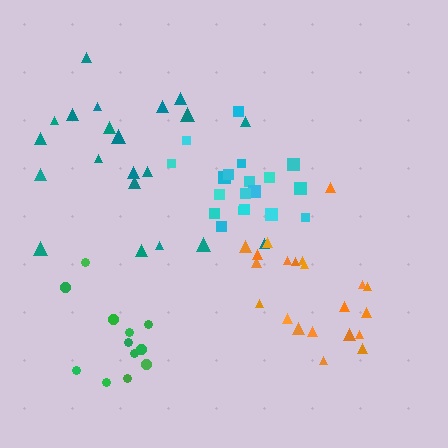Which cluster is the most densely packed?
Green.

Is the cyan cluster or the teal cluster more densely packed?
Cyan.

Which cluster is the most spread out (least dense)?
Teal.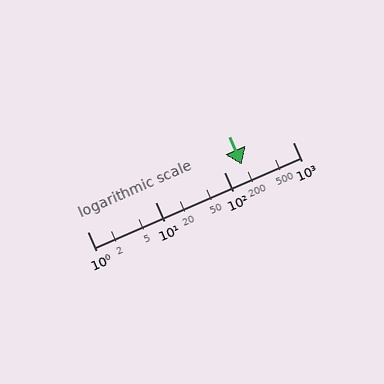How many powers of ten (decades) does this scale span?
The scale spans 3 decades, from 1 to 1000.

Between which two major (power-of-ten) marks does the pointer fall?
The pointer is between 100 and 1000.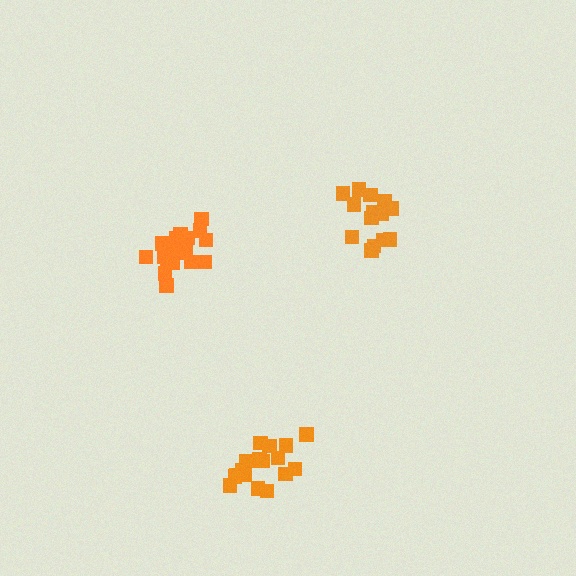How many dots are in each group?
Group 1: 19 dots, Group 2: 14 dots, Group 3: 18 dots (51 total).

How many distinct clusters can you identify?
There are 3 distinct clusters.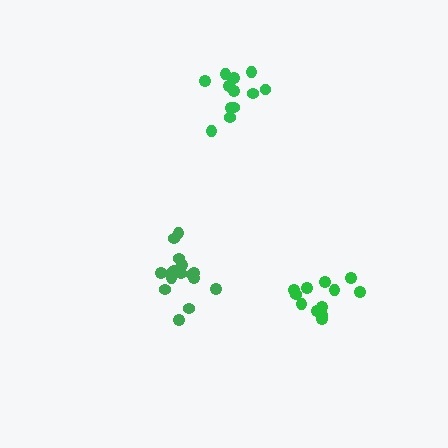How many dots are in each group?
Group 1: 16 dots, Group 2: 12 dots, Group 3: 12 dots (40 total).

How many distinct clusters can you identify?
There are 3 distinct clusters.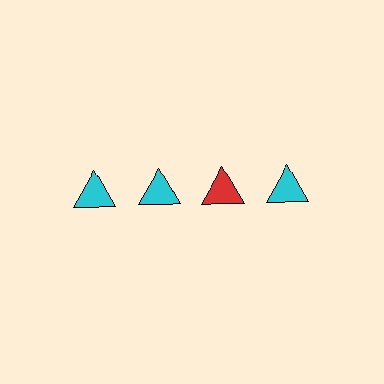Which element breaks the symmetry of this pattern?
The red triangle in the top row, center column breaks the symmetry. All other shapes are cyan triangles.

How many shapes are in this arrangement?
There are 4 shapes arranged in a grid pattern.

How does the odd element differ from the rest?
It has a different color: red instead of cyan.